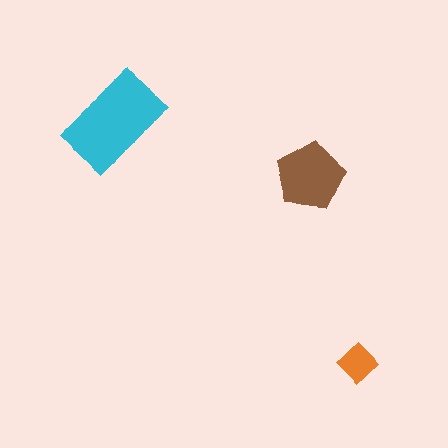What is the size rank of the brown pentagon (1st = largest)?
2nd.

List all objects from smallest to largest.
The orange diamond, the brown pentagon, the cyan rectangle.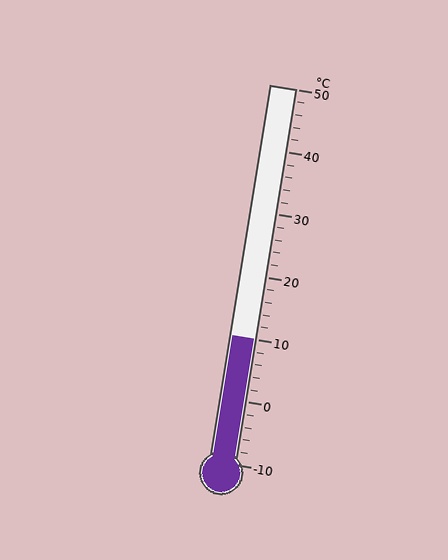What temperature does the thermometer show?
The thermometer shows approximately 10°C.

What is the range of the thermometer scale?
The thermometer scale ranges from -10°C to 50°C.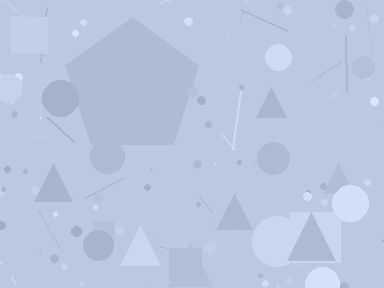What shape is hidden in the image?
A pentagon is hidden in the image.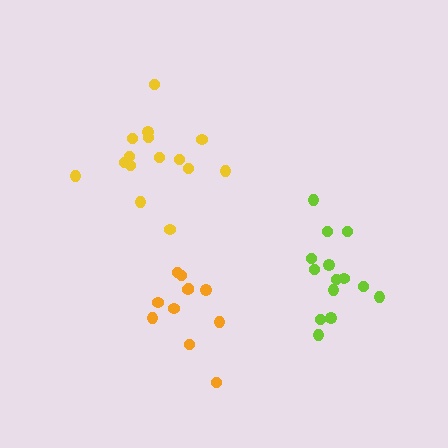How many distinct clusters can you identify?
There are 3 distinct clusters.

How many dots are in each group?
Group 1: 15 dots, Group 2: 14 dots, Group 3: 11 dots (40 total).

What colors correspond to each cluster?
The clusters are colored: yellow, lime, orange.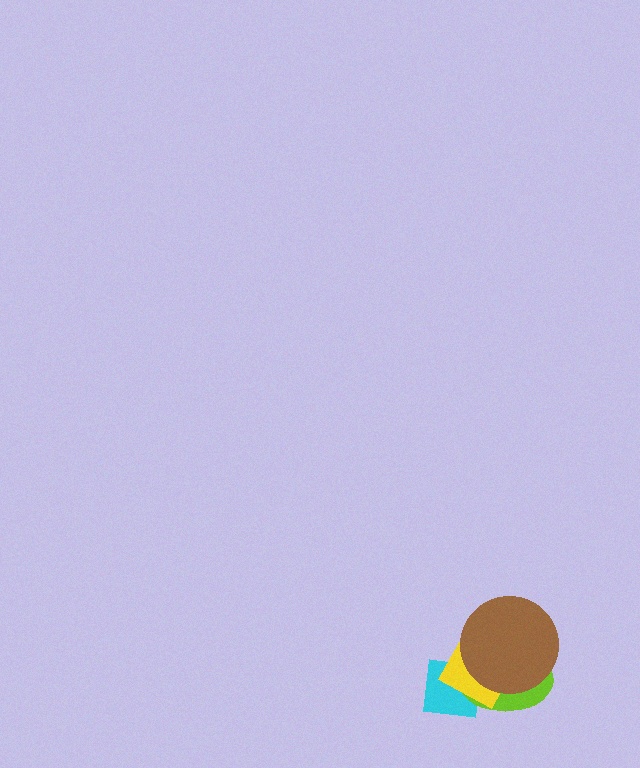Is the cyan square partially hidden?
Yes, it is partially covered by another shape.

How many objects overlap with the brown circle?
2 objects overlap with the brown circle.